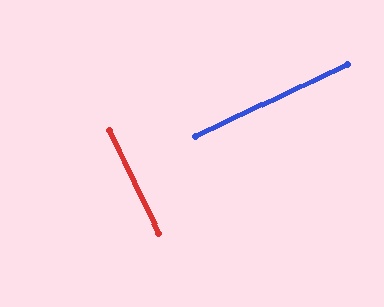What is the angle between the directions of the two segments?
Approximately 90 degrees.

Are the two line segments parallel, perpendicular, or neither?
Perpendicular — they meet at approximately 90°.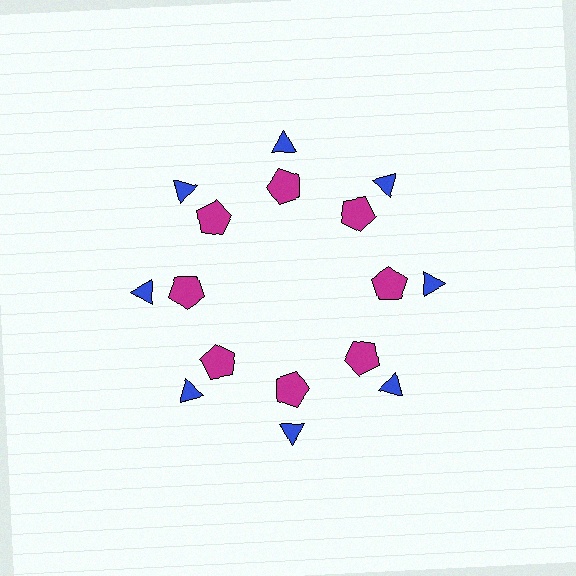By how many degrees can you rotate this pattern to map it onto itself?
The pattern maps onto itself every 45 degrees of rotation.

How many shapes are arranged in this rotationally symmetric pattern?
There are 16 shapes, arranged in 8 groups of 2.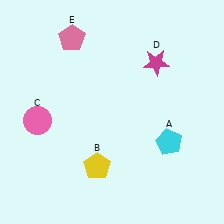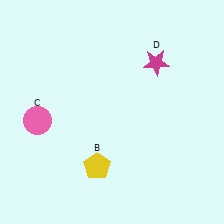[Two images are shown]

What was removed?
The cyan pentagon (A), the pink pentagon (E) were removed in Image 2.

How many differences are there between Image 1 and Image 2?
There are 2 differences between the two images.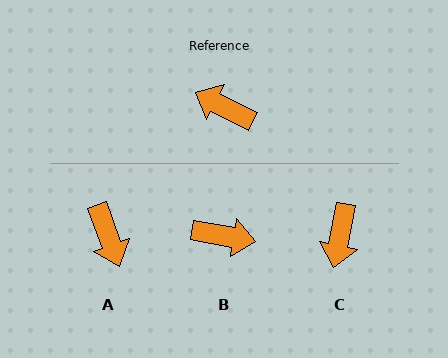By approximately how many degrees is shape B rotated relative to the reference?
Approximately 163 degrees clockwise.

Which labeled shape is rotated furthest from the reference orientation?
B, about 163 degrees away.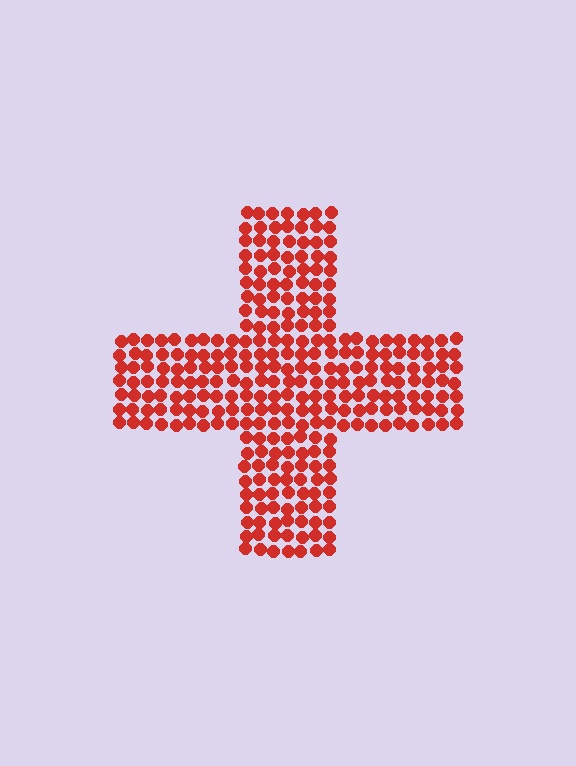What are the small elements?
The small elements are circles.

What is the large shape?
The large shape is a cross.